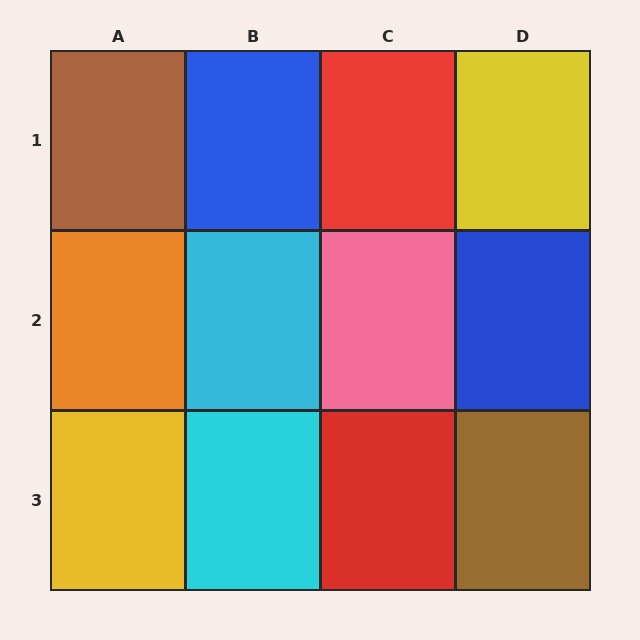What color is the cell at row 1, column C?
Red.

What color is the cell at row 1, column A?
Brown.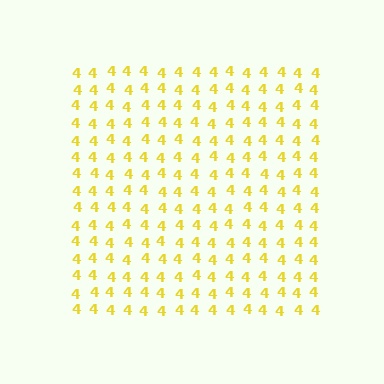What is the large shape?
The large shape is a square.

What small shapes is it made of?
It is made of small digit 4's.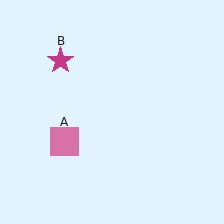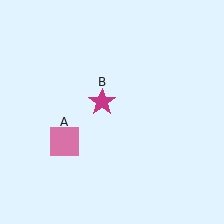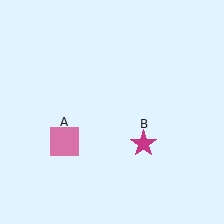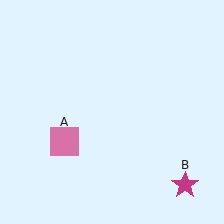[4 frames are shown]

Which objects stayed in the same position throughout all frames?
Pink square (object A) remained stationary.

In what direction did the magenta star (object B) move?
The magenta star (object B) moved down and to the right.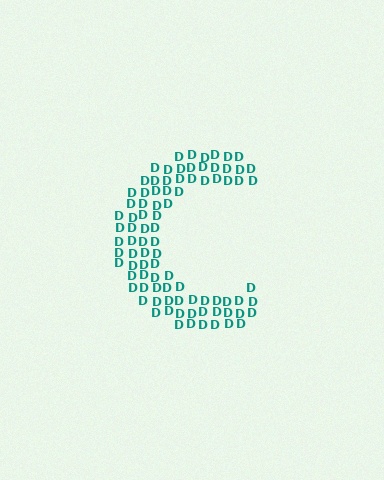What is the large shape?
The large shape is the letter C.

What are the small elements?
The small elements are letter D's.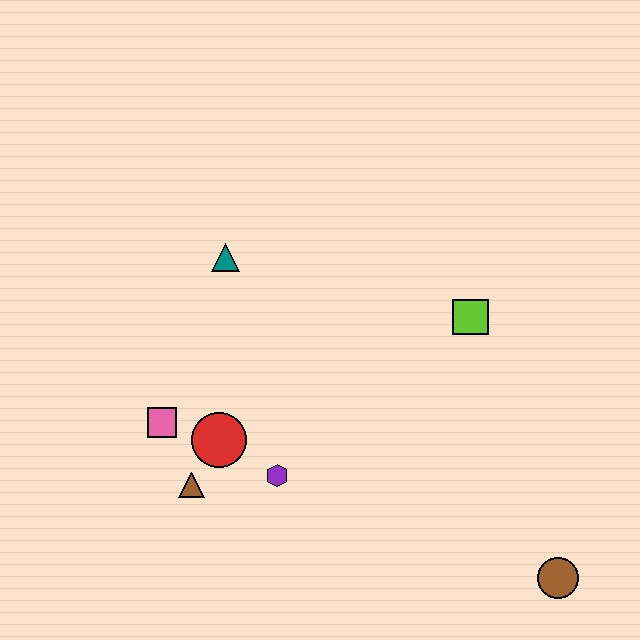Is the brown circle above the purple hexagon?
No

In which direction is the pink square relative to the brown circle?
The pink square is to the left of the brown circle.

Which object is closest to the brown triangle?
The red circle is closest to the brown triangle.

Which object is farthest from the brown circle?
The teal triangle is farthest from the brown circle.